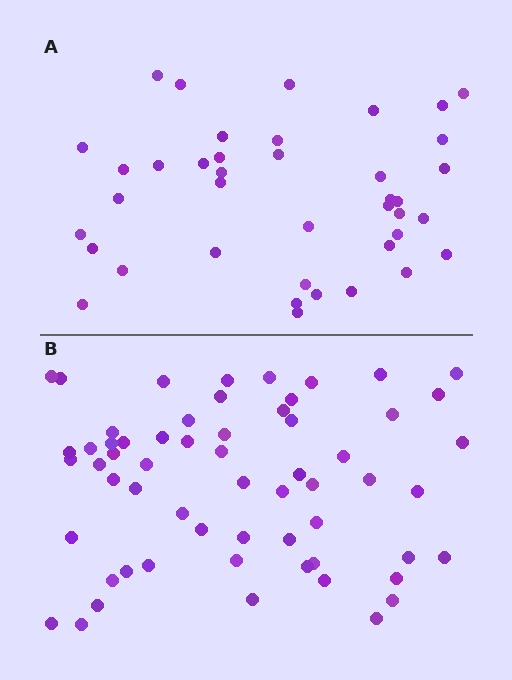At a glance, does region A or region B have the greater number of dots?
Region B (the bottom region) has more dots.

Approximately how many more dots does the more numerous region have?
Region B has approximately 20 more dots than region A.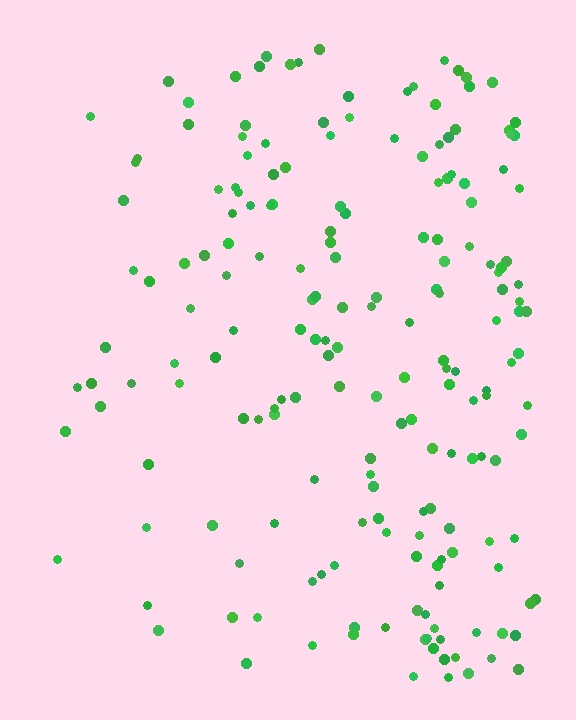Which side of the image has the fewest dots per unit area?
The left.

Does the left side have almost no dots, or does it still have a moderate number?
Still a moderate number, just noticeably fewer than the right.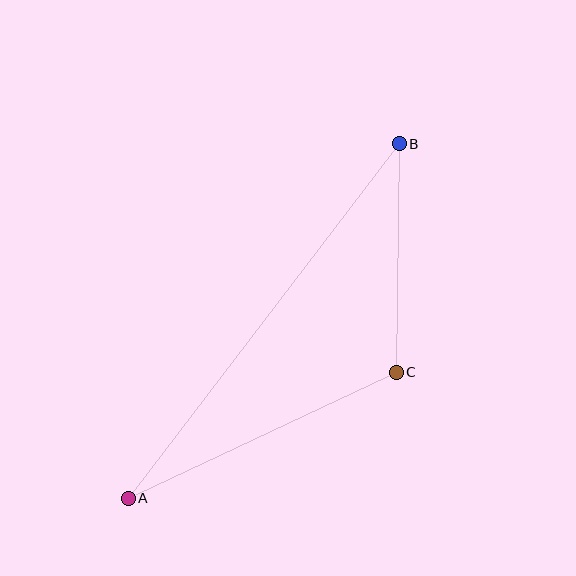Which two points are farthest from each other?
Points A and B are farthest from each other.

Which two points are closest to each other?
Points B and C are closest to each other.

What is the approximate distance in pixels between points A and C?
The distance between A and C is approximately 296 pixels.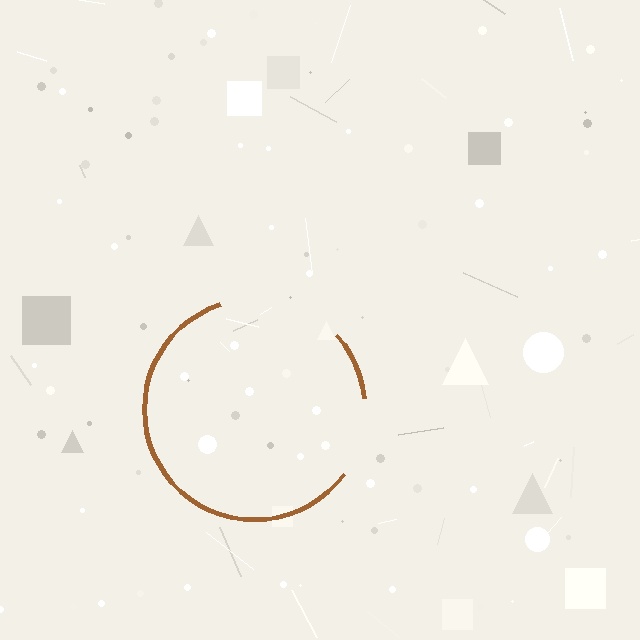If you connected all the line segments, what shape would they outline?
They would outline a circle.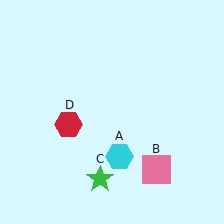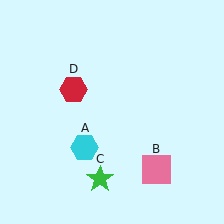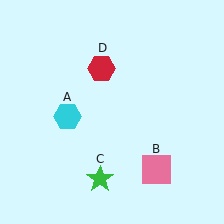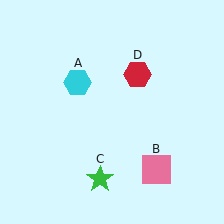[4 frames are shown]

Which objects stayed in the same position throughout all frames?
Pink square (object B) and green star (object C) remained stationary.